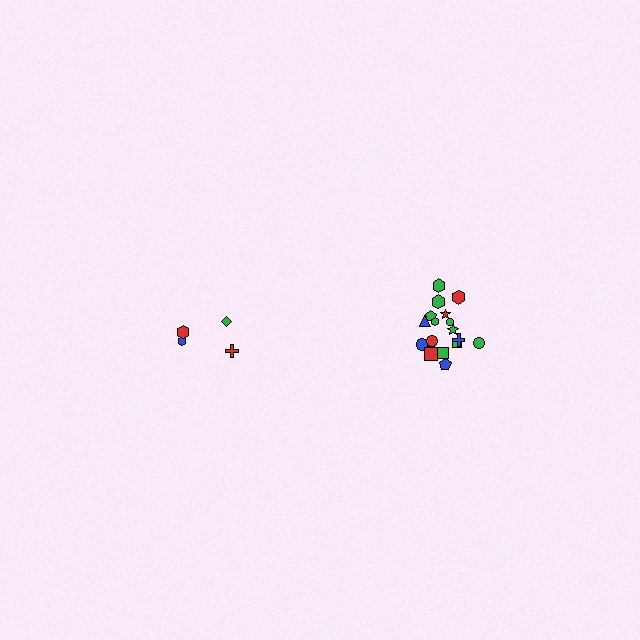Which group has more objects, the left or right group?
The right group.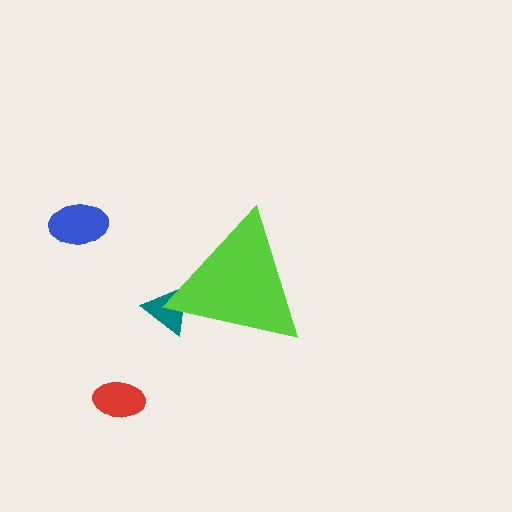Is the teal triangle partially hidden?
Yes, the teal triangle is partially hidden behind the lime triangle.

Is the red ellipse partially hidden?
No, the red ellipse is fully visible.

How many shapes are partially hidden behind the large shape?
1 shape is partially hidden.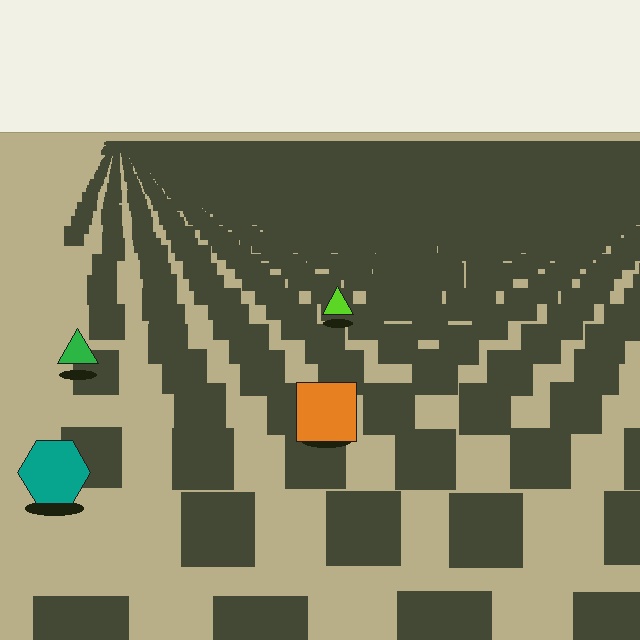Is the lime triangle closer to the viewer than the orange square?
No. The orange square is closer — you can tell from the texture gradient: the ground texture is coarser near it.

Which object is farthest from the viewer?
The lime triangle is farthest from the viewer. It appears smaller and the ground texture around it is denser.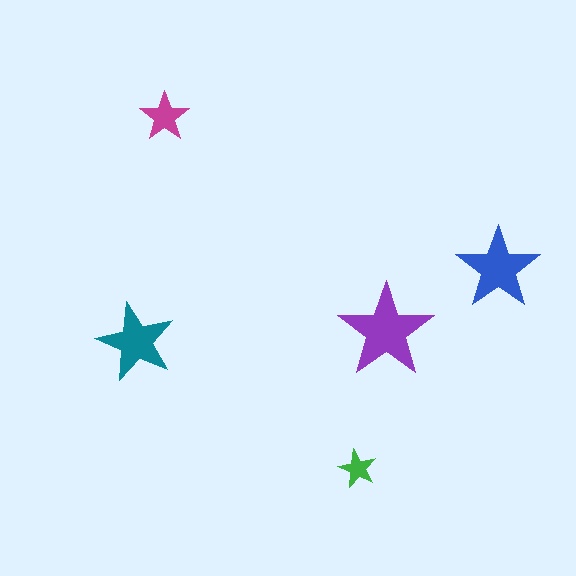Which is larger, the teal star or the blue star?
The blue one.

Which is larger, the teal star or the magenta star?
The teal one.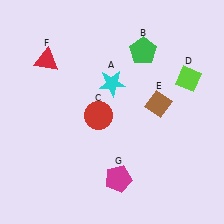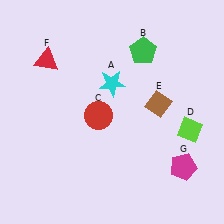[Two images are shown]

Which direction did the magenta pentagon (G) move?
The magenta pentagon (G) moved right.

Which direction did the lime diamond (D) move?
The lime diamond (D) moved down.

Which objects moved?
The objects that moved are: the lime diamond (D), the magenta pentagon (G).